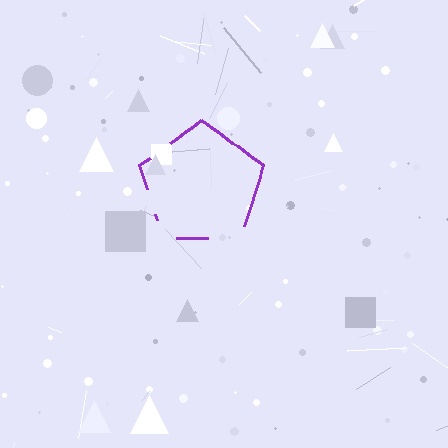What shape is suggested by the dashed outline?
The dashed outline suggests a pentagon.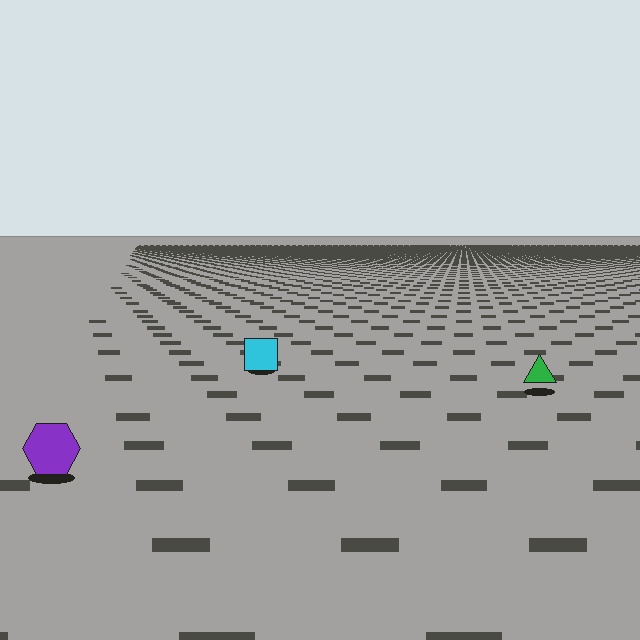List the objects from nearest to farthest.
From nearest to farthest: the purple hexagon, the green triangle, the cyan square.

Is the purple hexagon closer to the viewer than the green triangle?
Yes. The purple hexagon is closer — you can tell from the texture gradient: the ground texture is coarser near it.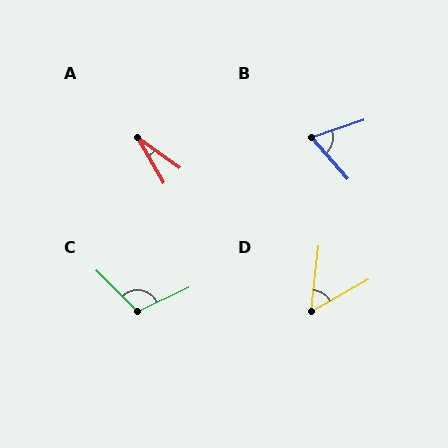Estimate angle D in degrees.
Approximately 54 degrees.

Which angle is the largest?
C, at approximately 109 degrees.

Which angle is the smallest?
A, at approximately 25 degrees.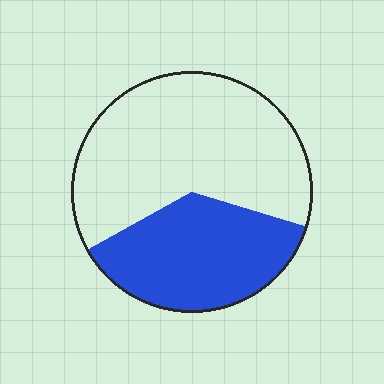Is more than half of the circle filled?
No.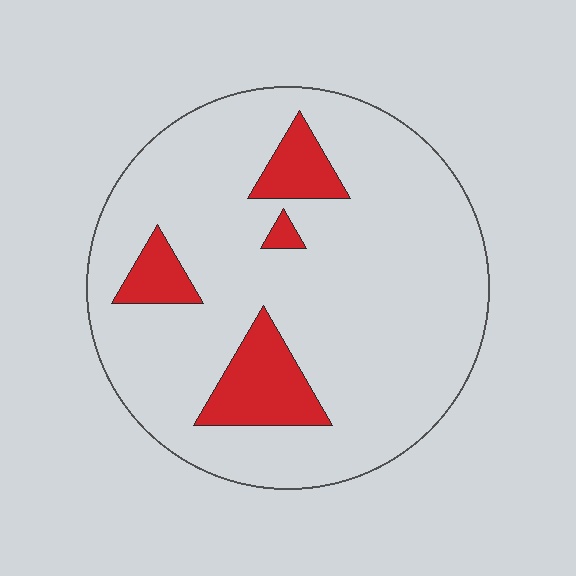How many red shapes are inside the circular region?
4.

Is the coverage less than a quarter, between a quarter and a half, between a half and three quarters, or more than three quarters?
Less than a quarter.